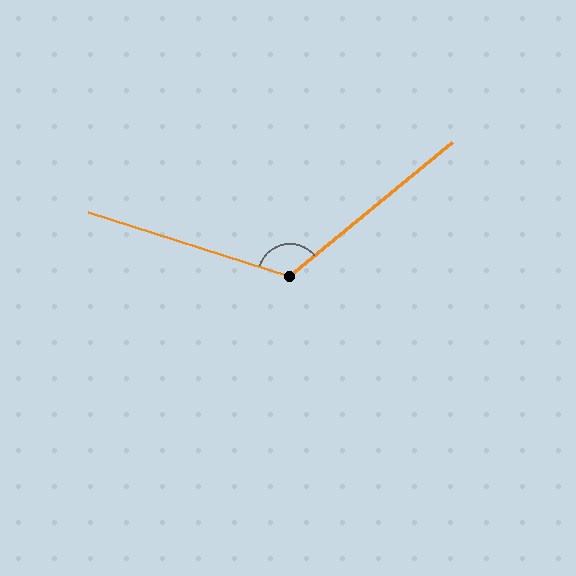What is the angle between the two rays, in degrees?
Approximately 123 degrees.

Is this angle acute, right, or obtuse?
It is obtuse.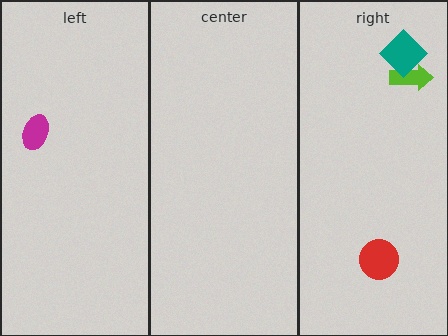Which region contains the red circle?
The right region.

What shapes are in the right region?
The red circle, the lime arrow, the teal diamond.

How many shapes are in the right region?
3.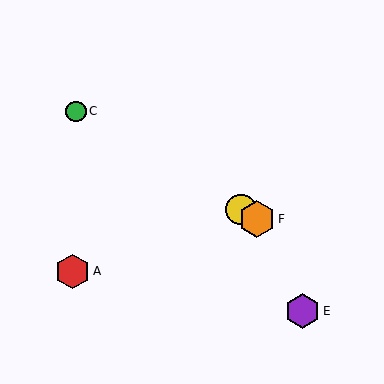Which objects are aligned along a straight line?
Objects B, C, D, F are aligned along a straight line.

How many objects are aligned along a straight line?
4 objects (B, C, D, F) are aligned along a straight line.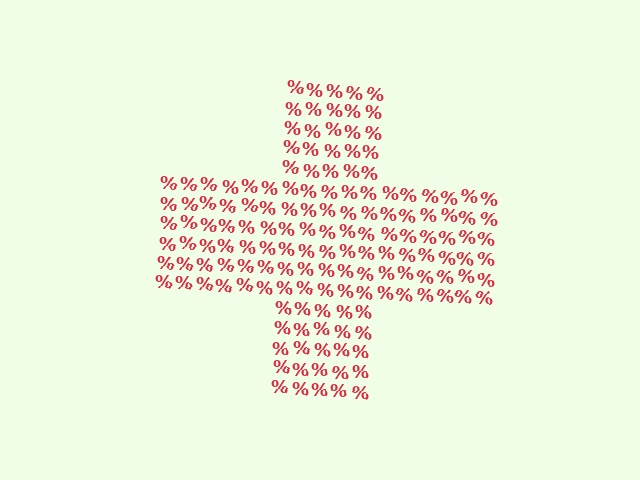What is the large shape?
The large shape is a cross.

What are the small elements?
The small elements are percent signs.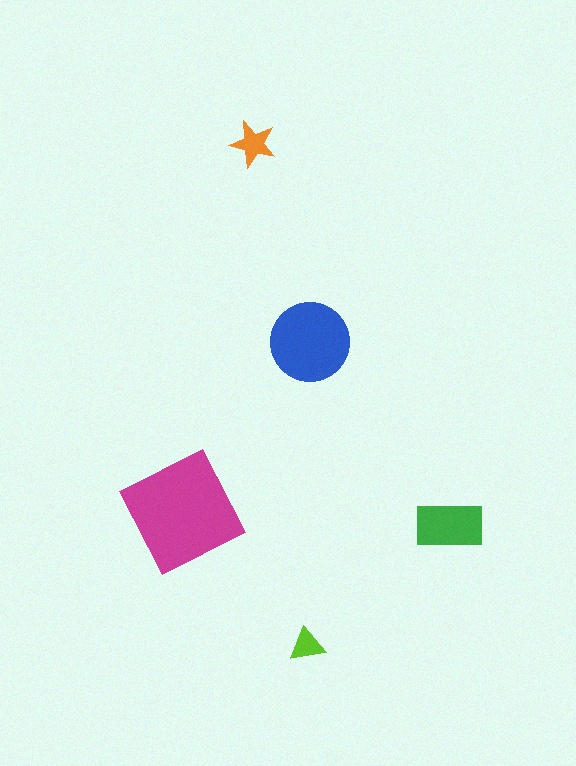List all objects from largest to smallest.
The magenta square, the blue circle, the green rectangle, the orange star, the lime triangle.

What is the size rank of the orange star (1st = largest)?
4th.